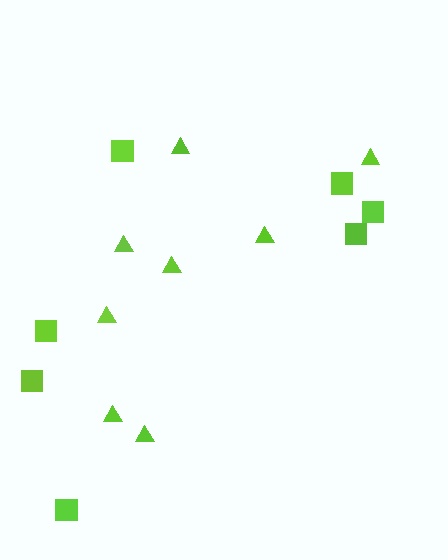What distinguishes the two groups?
There are 2 groups: one group of squares (7) and one group of triangles (8).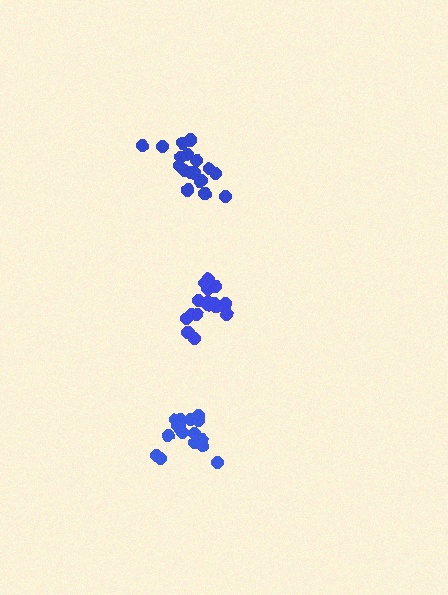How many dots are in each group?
Group 1: 17 dots, Group 2: 18 dots, Group 3: 16 dots (51 total).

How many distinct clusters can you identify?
There are 3 distinct clusters.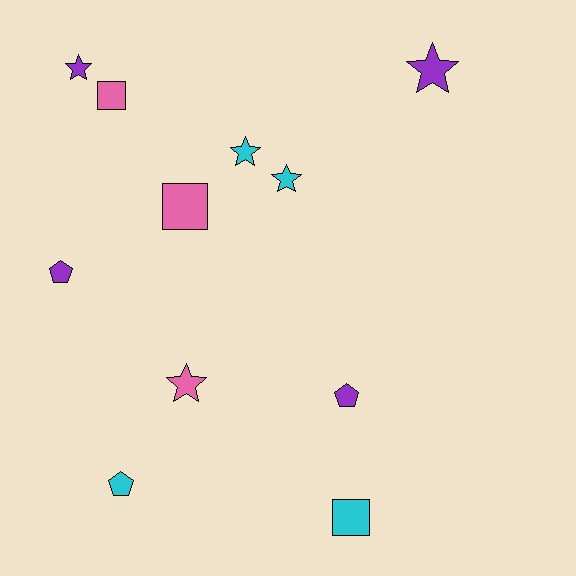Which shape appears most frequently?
Star, with 5 objects.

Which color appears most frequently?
Cyan, with 4 objects.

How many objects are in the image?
There are 11 objects.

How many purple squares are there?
There are no purple squares.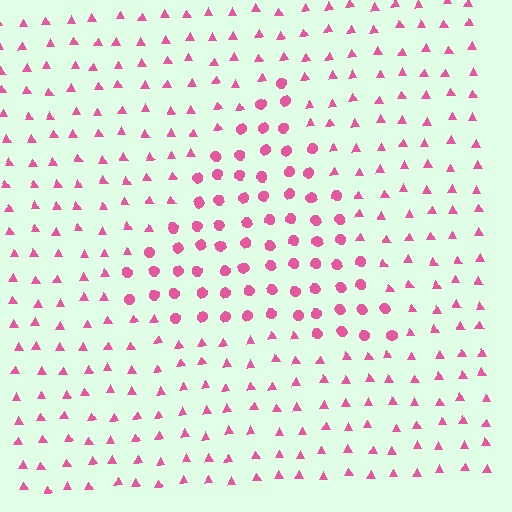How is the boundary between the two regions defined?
The boundary is defined by a change in element shape: circles inside vs. triangles outside. All elements share the same color and spacing.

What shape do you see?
I see a triangle.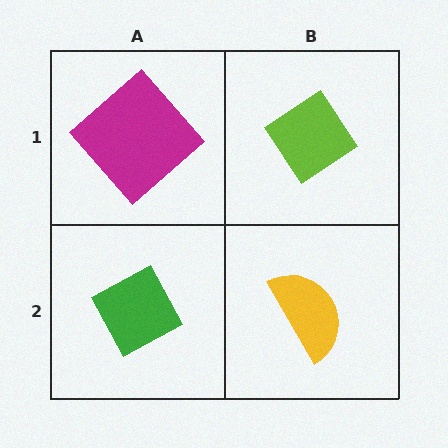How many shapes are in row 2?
2 shapes.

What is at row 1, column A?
A magenta diamond.